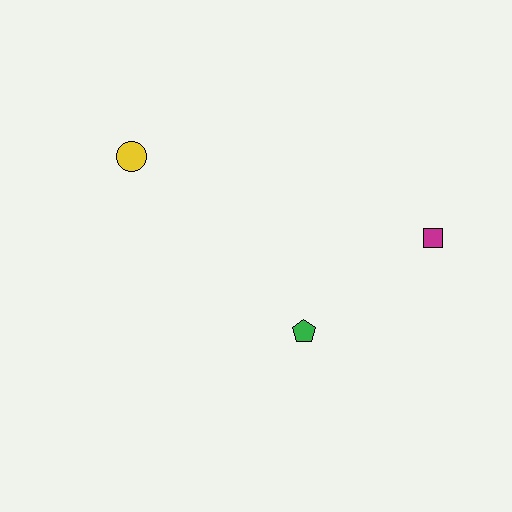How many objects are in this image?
There are 3 objects.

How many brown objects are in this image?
There are no brown objects.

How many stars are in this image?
There are no stars.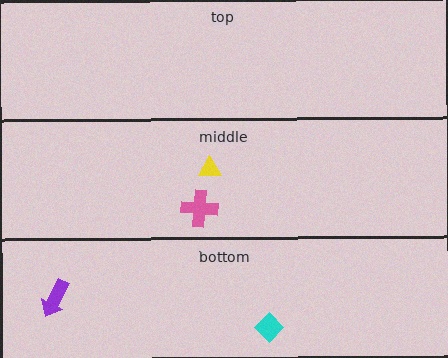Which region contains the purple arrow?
The bottom region.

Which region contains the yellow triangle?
The middle region.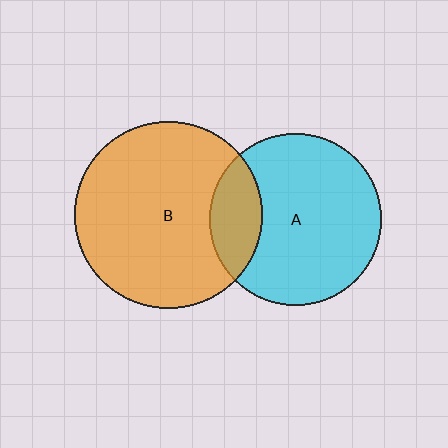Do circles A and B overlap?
Yes.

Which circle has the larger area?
Circle B (orange).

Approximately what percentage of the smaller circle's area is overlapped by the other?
Approximately 20%.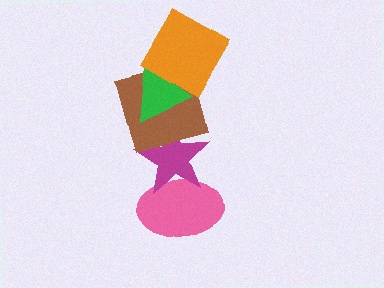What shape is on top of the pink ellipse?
The magenta star is on top of the pink ellipse.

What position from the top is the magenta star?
The magenta star is 4th from the top.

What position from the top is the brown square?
The brown square is 3rd from the top.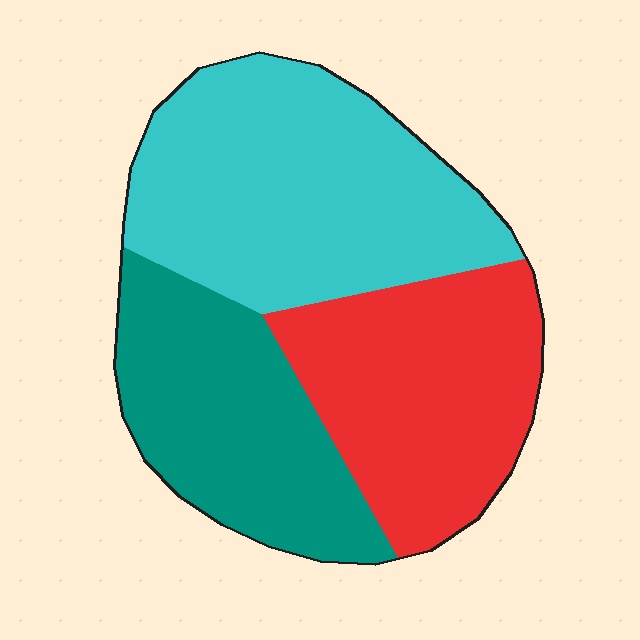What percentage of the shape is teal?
Teal takes up about one quarter (1/4) of the shape.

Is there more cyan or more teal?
Cyan.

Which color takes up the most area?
Cyan, at roughly 40%.